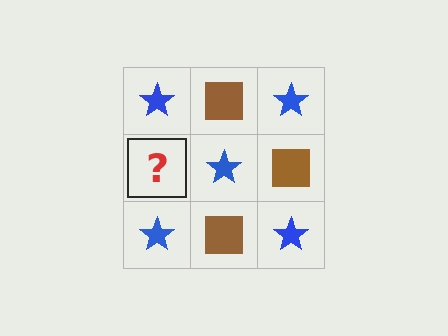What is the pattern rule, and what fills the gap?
The rule is that it alternates blue star and brown square in a checkerboard pattern. The gap should be filled with a brown square.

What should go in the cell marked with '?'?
The missing cell should contain a brown square.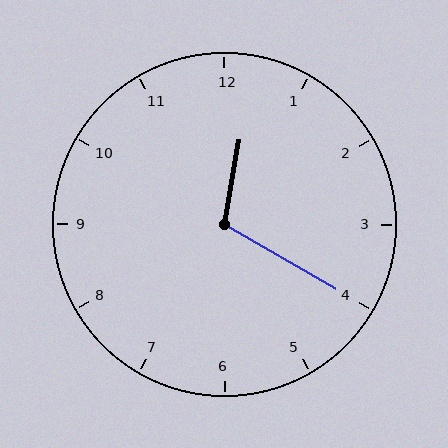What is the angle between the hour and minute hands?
Approximately 110 degrees.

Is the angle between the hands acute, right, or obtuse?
It is obtuse.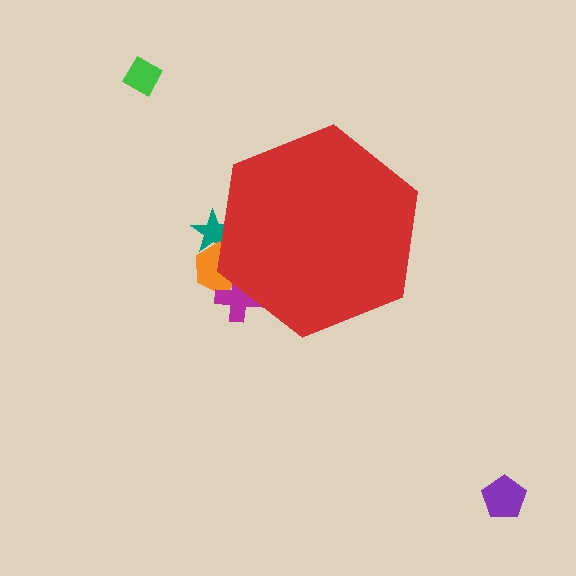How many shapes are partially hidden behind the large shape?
3 shapes are partially hidden.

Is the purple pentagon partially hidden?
No, the purple pentagon is fully visible.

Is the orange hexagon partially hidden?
Yes, the orange hexagon is partially hidden behind the red hexagon.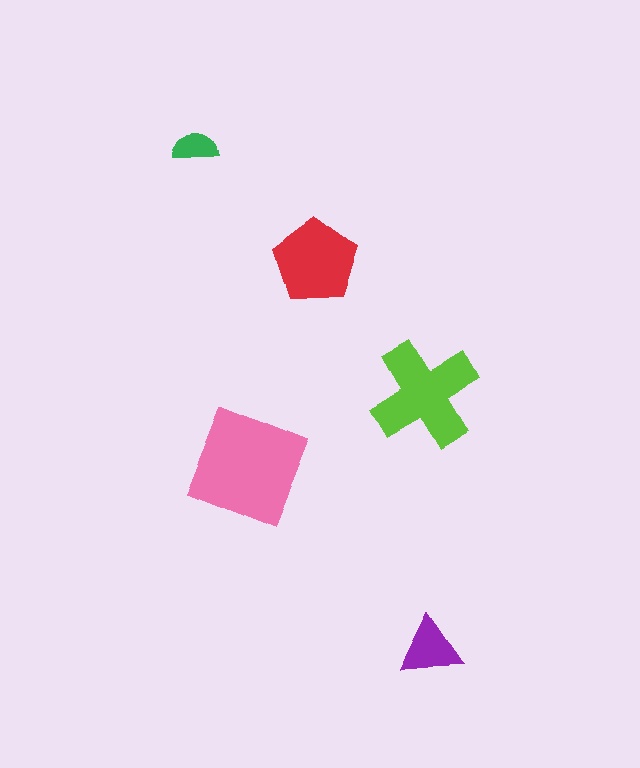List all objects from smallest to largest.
The green semicircle, the purple triangle, the red pentagon, the lime cross, the pink square.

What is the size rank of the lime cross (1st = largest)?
2nd.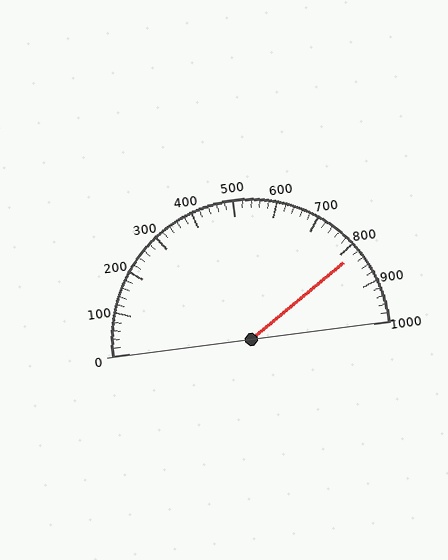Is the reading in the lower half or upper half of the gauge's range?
The reading is in the upper half of the range (0 to 1000).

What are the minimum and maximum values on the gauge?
The gauge ranges from 0 to 1000.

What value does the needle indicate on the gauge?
The needle indicates approximately 820.